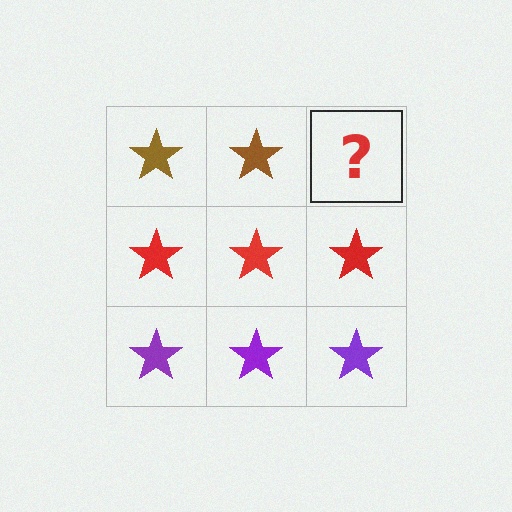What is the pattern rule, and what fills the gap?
The rule is that each row has a consistent color. The gap should be filled with a brown star.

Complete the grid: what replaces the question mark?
The question mark should be replaced with a brown star.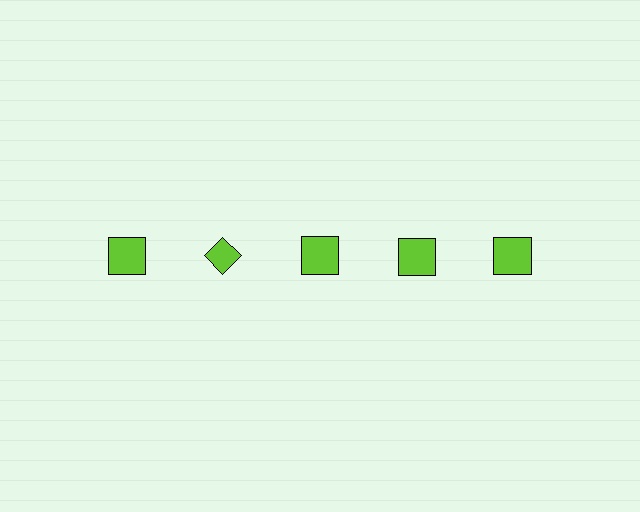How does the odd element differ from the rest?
It has a different shape: diamond instead of square.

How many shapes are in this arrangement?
There are 5 shapes arranged in a grid pattern.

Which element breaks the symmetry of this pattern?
The lime diamond in the top row, second from left column breaks the symmetry. All other shapes are lime squares.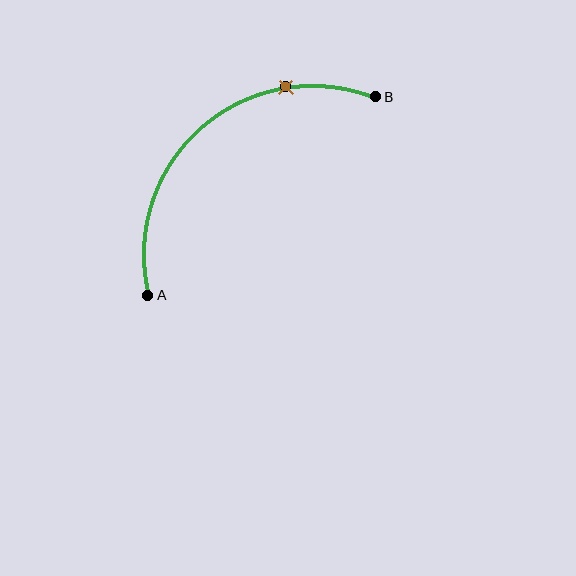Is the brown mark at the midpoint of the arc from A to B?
No. The brown mark lies on the arc but is closer to endpoint B. The arc midpoint would be at the point on the curve equidistant along the arc from both A and B.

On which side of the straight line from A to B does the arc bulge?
The arc bulges above and to the left of the straight line connecting A and B.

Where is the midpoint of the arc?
The arc midpoint is the point on the curve farthest from the straight line joining A and B. It sits above and to the left of that line.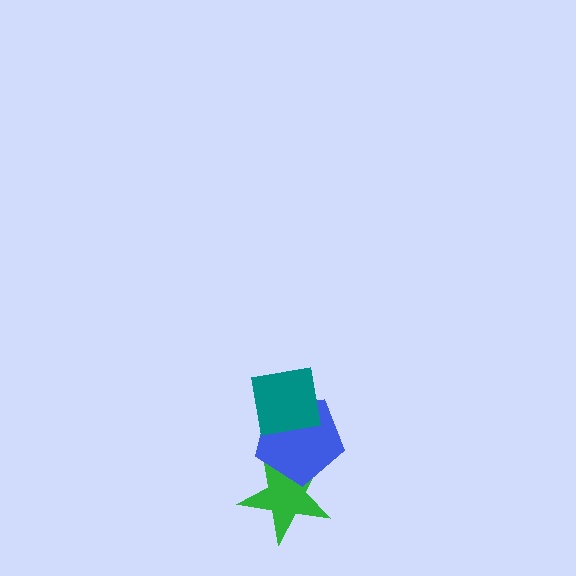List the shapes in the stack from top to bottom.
From top to bottom: the teal square, the blue pentagon, the green star.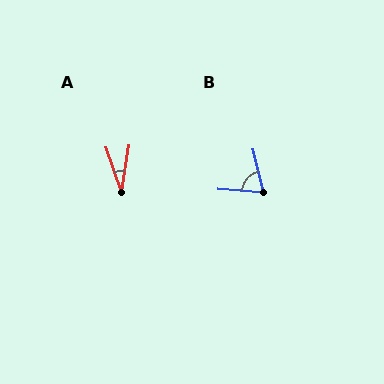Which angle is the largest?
B, at approximately 71 degrees.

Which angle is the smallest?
A, at approximately 28 degrees.